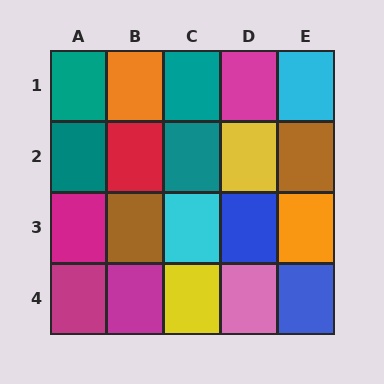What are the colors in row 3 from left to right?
Magenta, brown, cyan, blue, orange.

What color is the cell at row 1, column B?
Orange.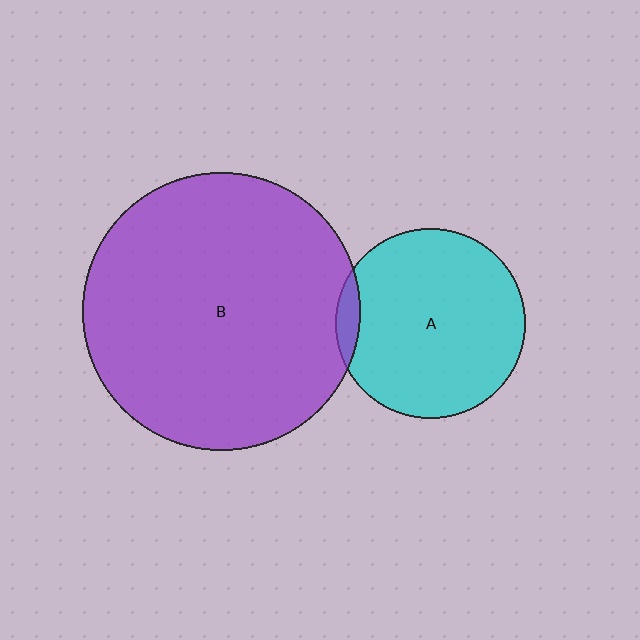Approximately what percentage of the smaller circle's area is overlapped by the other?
Approximately 5%.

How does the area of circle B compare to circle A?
Approximately 2.1 times.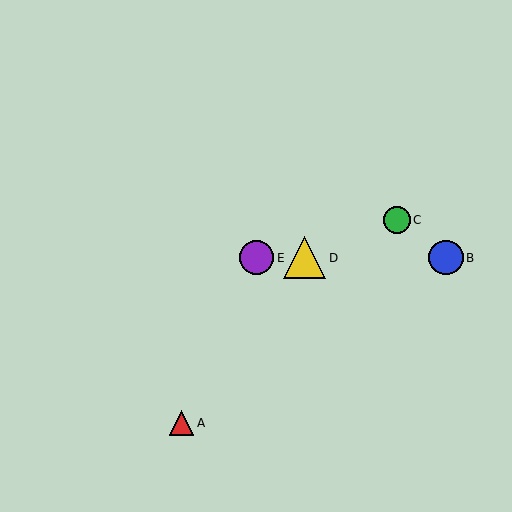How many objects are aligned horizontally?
3 objects (B, D, E) are aligned horizontally.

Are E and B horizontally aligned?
Yes, both are at y≈258.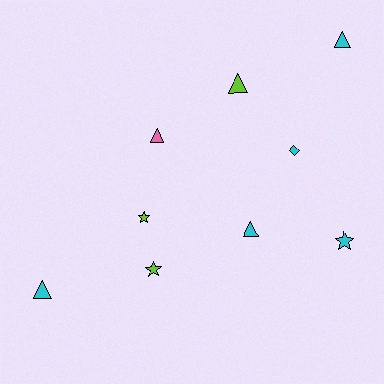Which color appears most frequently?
Cyan, with 5 objects.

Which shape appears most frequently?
Triangle, with 5 objects.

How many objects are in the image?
There are 9 objects.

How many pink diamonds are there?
There are no pink diamonds.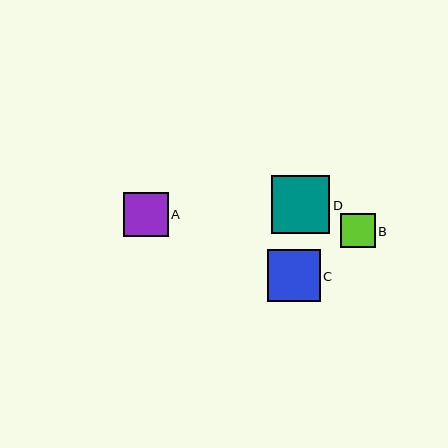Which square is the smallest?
Square B is the smallest with a size of approximately 34 pixels.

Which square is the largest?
Square D is the largest with a size of approximately 58 pixels.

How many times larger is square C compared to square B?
Square C is approximately 1.5 times the size of square B.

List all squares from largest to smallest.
From largest to smallest: D, C, A, B.